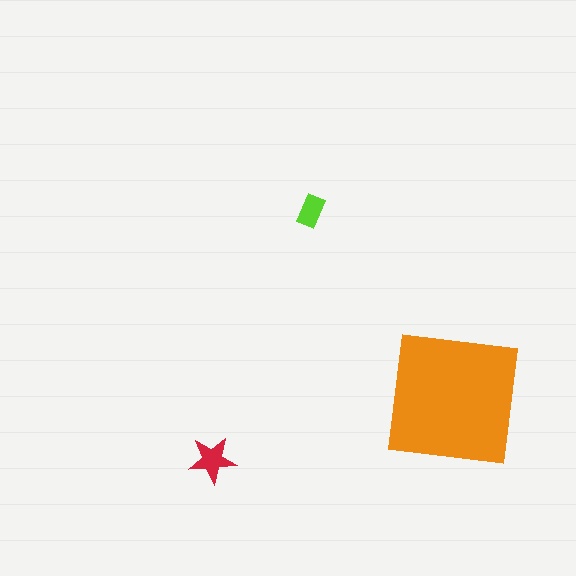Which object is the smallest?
The lime rectangle.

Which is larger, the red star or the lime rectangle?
The red star.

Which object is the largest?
The orange square.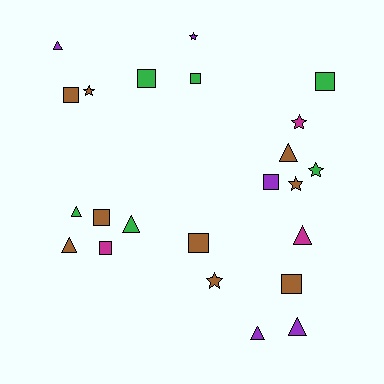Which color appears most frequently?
Brown, with 9 objects.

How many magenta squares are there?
There is 1 magenta square.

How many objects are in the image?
There are 23 objects.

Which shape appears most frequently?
Square, with 9 objects.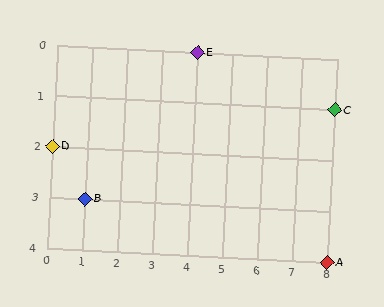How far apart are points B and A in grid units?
Points B and A are 7 columns and 1 row apart (about 7.1 grid units diagonally).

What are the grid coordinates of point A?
Point A is at grid coordinates (8, 4).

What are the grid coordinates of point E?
Point E is at grid coordinates (4, 0).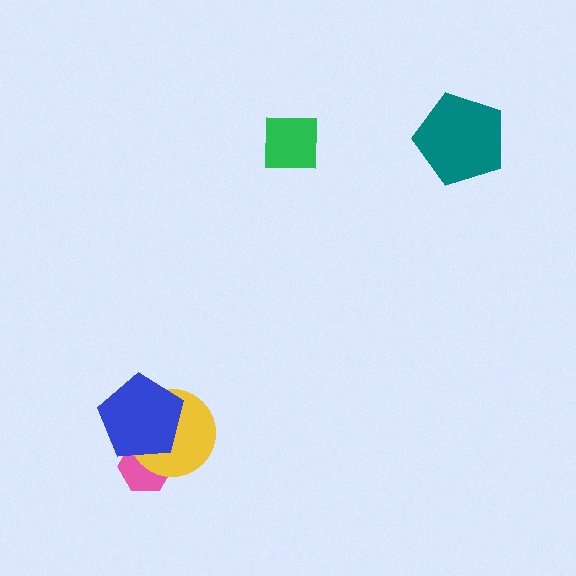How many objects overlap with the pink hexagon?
2 objects overlap with the pink hexagon.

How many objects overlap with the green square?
0 objects overlap with the green square.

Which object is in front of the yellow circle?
The blue pentagon is in front of the yellow circle.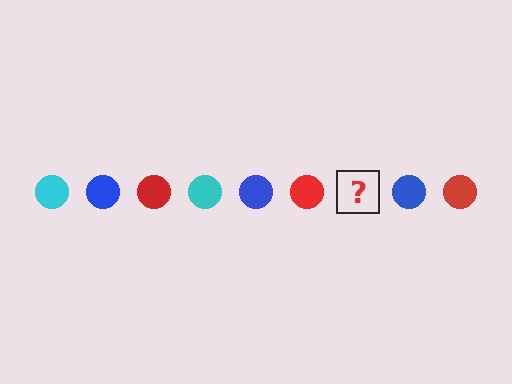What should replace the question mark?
The question mark should be replaced with a cyan circle.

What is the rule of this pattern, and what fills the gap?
The rule is that the pattern cycles through cyan, blue, red circles. The gap should be filled with a cyan circle.